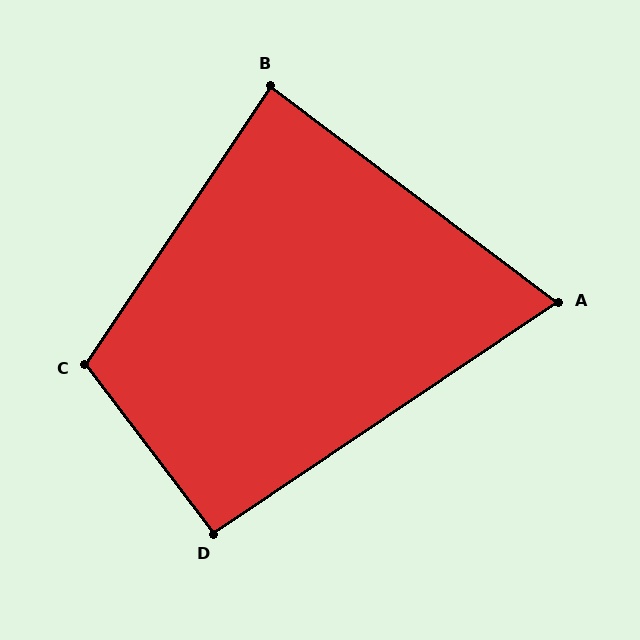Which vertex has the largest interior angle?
C, at approximately 109 degrees.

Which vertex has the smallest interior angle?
A, at approximately 71 degrees.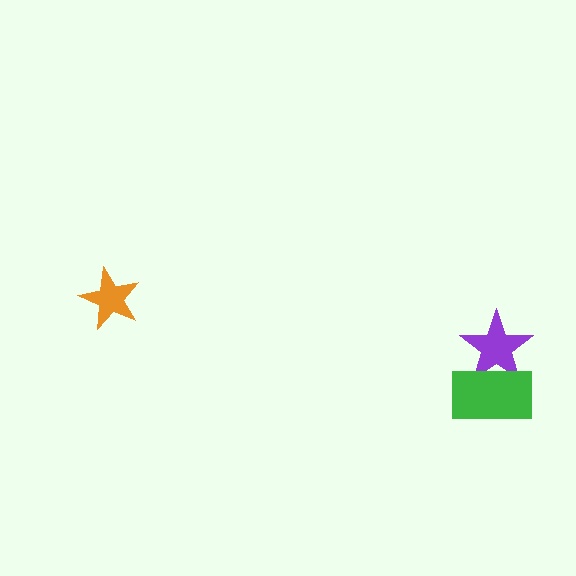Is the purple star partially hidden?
Yes, it is partially covered by another shape.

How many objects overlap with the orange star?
0 objects overlap with the orange star.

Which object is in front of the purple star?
The green rectangle is in front of the purple star.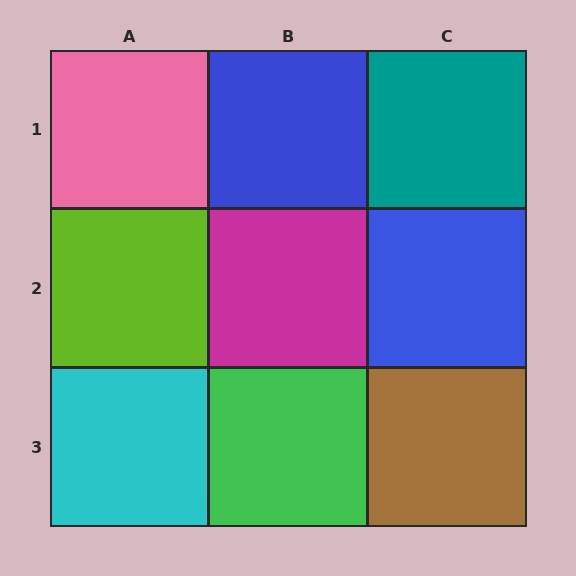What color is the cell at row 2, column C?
Blue.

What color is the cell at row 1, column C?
Teal.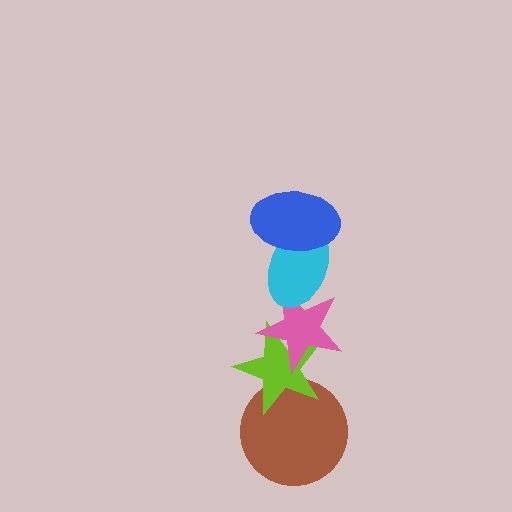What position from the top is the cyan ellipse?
The cyan ellipse is 2nd from the top.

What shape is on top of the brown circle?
The lime star is on top of the brown circle.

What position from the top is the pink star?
The pink star is 3rd from the top.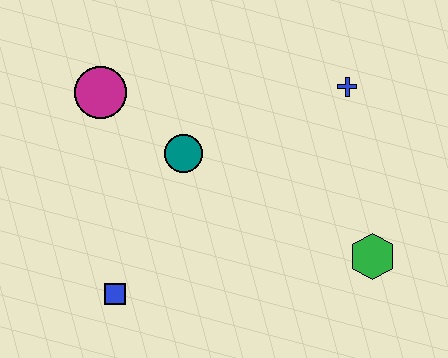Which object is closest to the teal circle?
The magenta circle is closest to the teal circle.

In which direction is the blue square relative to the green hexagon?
The blue square is to the left of the green hexagon.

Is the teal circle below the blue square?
No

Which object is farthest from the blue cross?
The blue square is farthest from the blue cross.